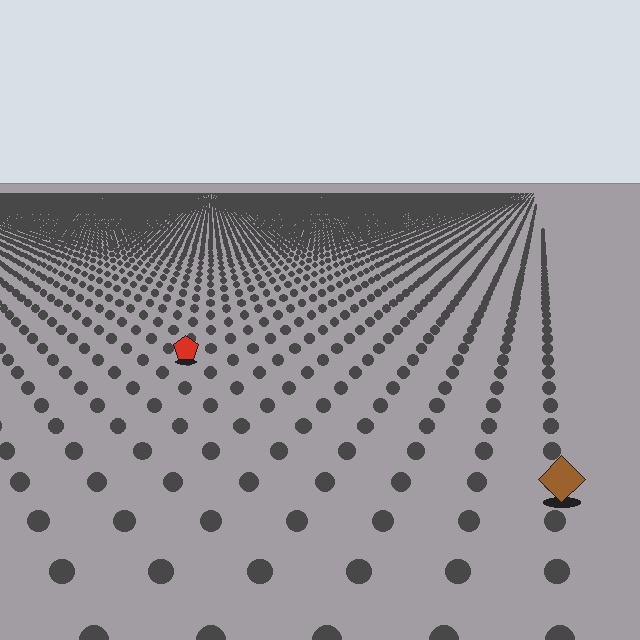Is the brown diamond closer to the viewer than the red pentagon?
Yes. The brown diamond is closer — you can tell from the texture gradient: the ground texture is coarser near it.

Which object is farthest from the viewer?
The red pentagon is farthest from the viewer. It appears smaller and the ground texture around it is denser.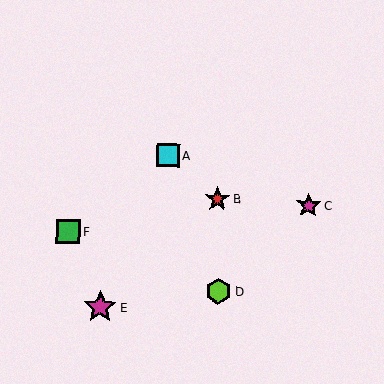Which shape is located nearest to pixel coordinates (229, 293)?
The lime hexagon (labeled D) at (218, 291) is nearest to that location.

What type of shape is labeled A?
Shape A is a cyan square.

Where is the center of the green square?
The center of the green square is at (68, 231).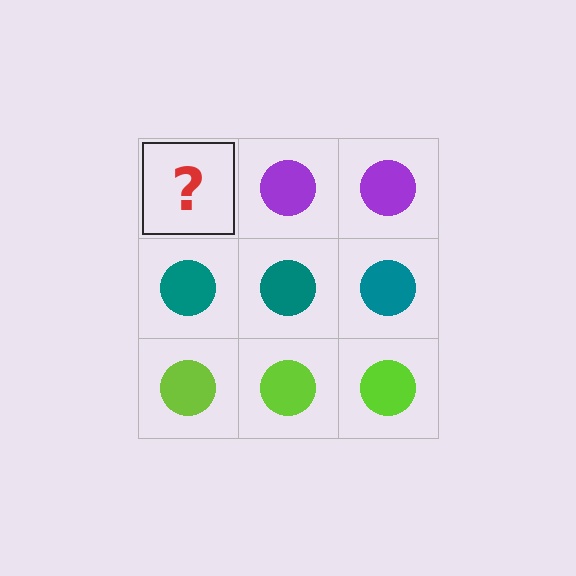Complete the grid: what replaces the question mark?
The question mark should be replaced with a purple circle.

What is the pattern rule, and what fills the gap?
The rule is that each row has a consistent color. The gap should be filled with a purple circle.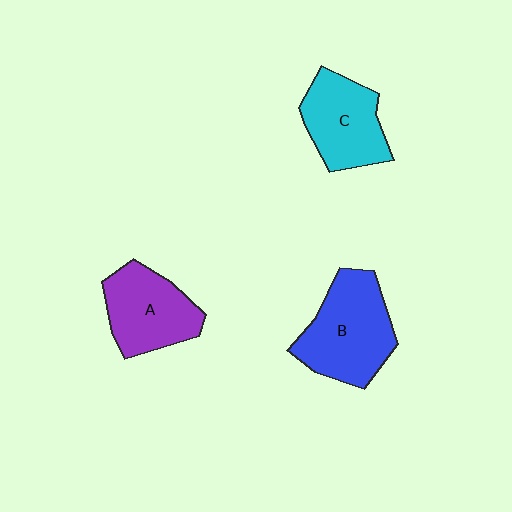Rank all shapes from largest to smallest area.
From largest to smallest: B (blue), A (purple), C (cyan).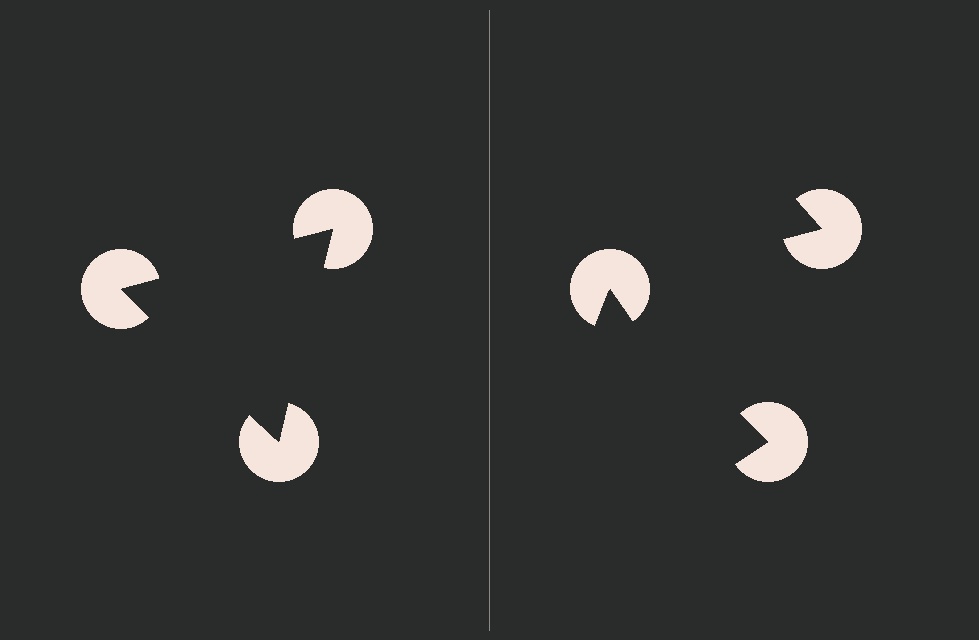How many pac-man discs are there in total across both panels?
6 — 3 on each side.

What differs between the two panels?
The pac-man discs are positioned identically on both sides; only the wedge orientations differ. On the left they align to a triangle; on the right they are misaligned.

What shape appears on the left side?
An illusory triangle.